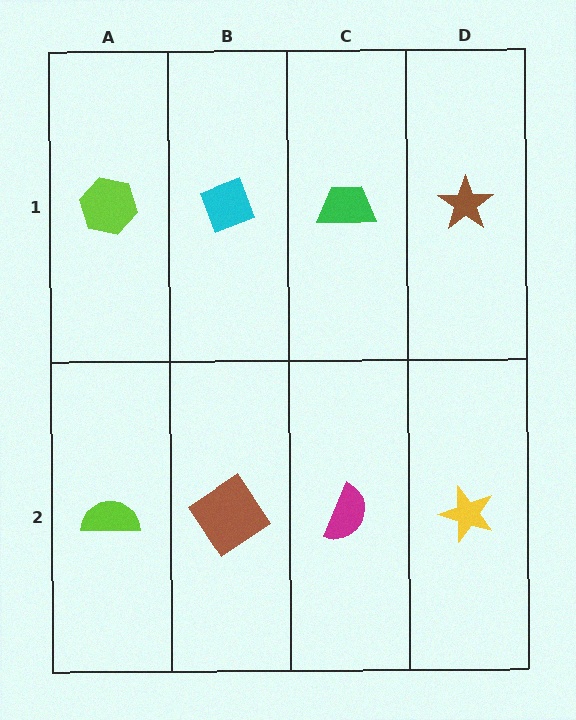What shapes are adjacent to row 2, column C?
A green trapezoid (row 1, column C), a brown diamond (row 2, column B), a yellow star (row 2, column D).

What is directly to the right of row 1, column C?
A brown star.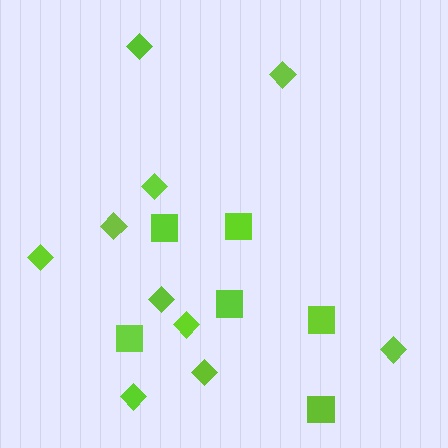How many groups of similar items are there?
There are 2 groups: one group of diamonds (10) and one group of squares (6).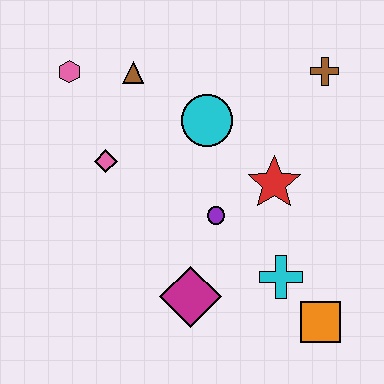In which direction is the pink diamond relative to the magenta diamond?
The pink diamond is above the magenta diamond.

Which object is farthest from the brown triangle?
The orange square is farthest from the brown triangle.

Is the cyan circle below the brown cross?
Yes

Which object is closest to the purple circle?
The red star is closest to the purple circle.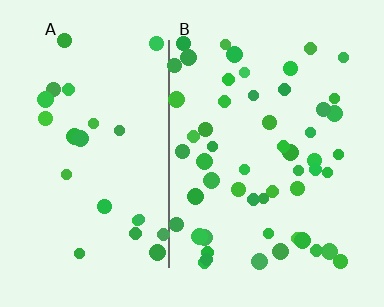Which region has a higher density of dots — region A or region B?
B (the right).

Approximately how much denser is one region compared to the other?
Approximately 2.1× — region B over region A.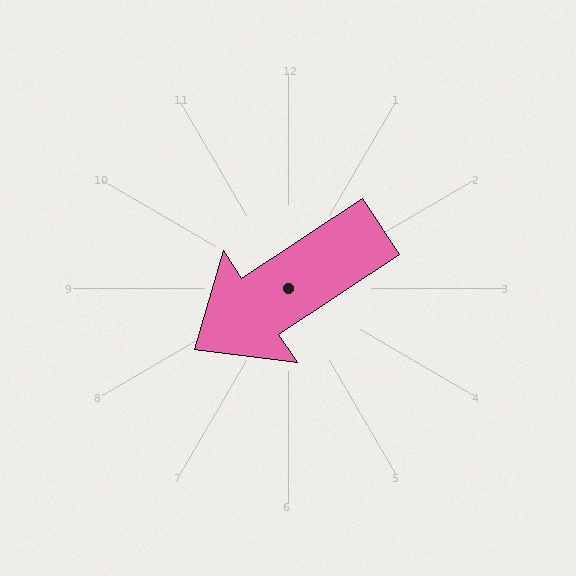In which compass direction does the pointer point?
Southwest.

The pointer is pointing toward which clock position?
Roughly 8 o'clock.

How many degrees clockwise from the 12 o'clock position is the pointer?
Approximately 237 degrees.